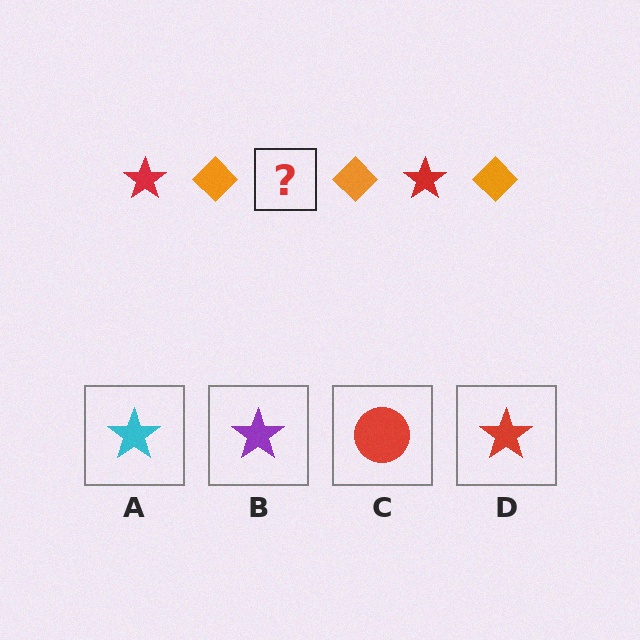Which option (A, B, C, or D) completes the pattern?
D.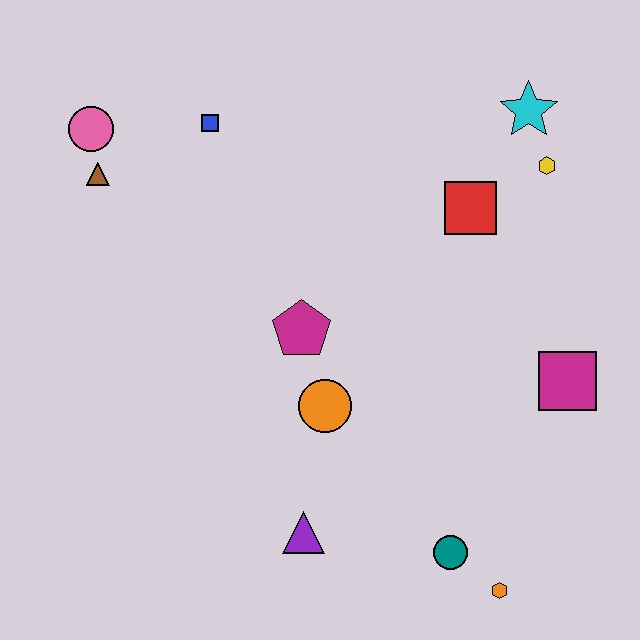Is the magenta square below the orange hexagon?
No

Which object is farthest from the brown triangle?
The orange hexagon is farthest from the brown triangle.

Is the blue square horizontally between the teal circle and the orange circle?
No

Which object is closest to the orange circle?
The magenta pentagon is closest to the orange circle.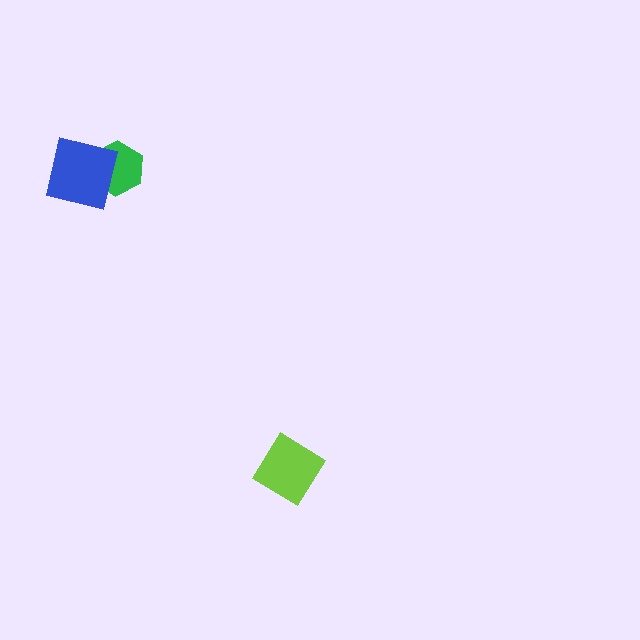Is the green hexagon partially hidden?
Yes, it is partially covered by another shape.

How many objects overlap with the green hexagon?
1 object overlaps with the green hexagon.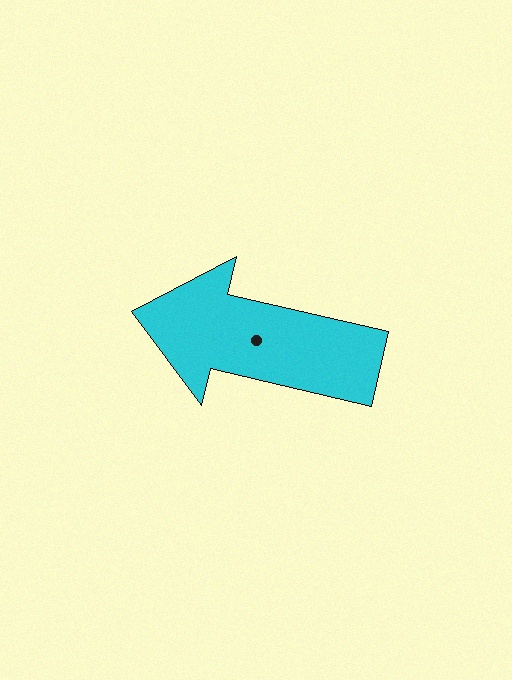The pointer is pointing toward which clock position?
Roughly 9 o'clock.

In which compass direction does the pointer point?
West.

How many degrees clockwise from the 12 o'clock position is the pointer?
Approximately 283 degrees.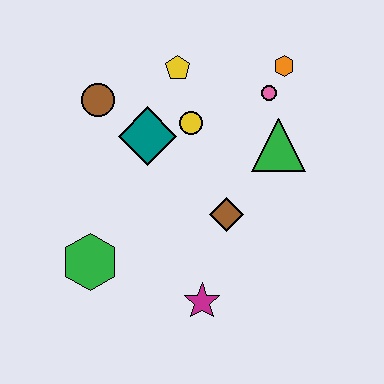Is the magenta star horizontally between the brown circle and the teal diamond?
No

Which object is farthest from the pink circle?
The green hexagon is farthest from the pink circle.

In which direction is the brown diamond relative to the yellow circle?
The brown diamond is below the yellow circle.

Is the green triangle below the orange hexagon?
Yes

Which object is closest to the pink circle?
The orange hexagon is closest to the pink circle.